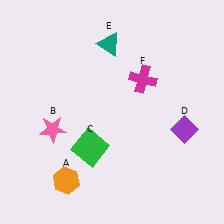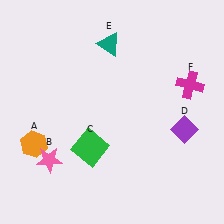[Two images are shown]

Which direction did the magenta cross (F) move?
The magenta cross (F) moved right.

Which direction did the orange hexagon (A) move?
The orange hexagon (A) moved up.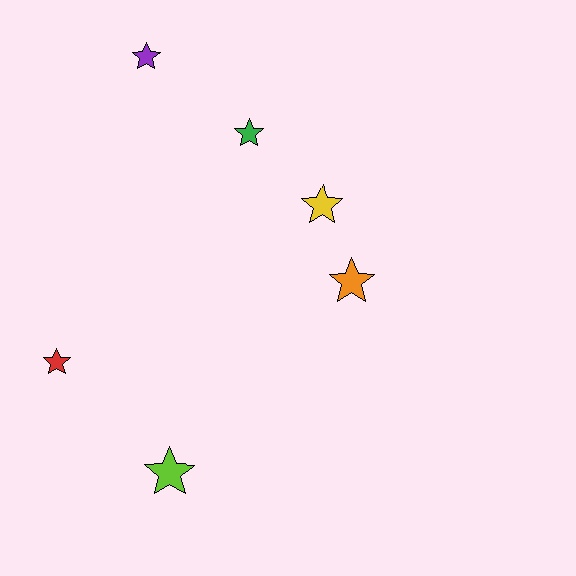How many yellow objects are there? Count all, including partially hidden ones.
There is 1 yellow object.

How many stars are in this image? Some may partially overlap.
There are 6 stars.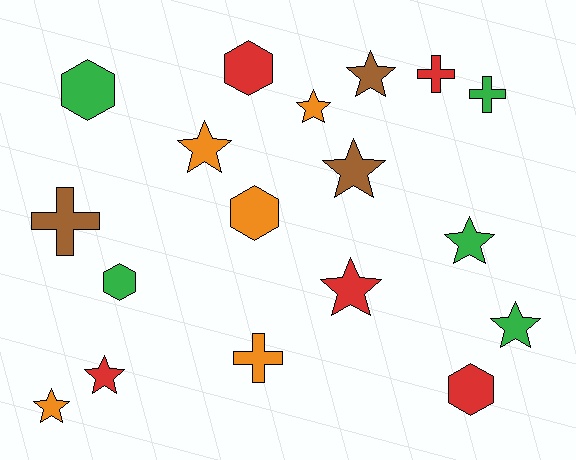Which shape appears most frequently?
Star, with 9 objects.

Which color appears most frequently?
Green, with 5 objects.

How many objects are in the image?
There are 18 objects.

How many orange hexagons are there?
There is 1 orange hexagon.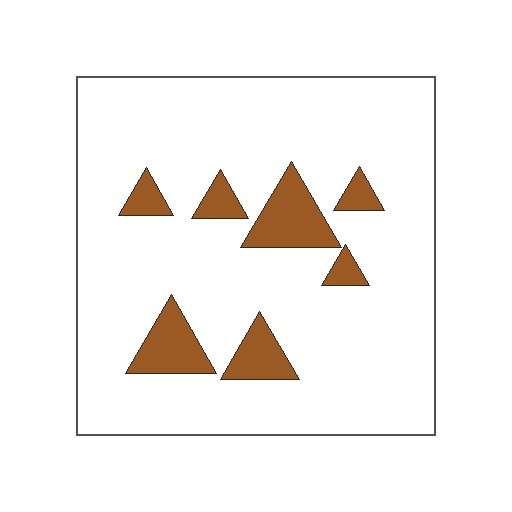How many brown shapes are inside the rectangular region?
7.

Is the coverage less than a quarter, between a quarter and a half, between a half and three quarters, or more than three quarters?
Less than a quarter.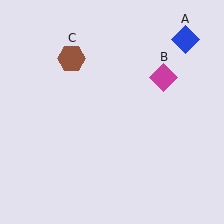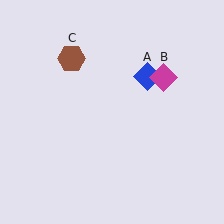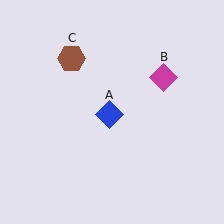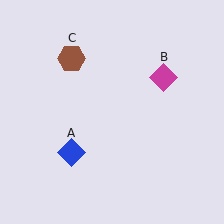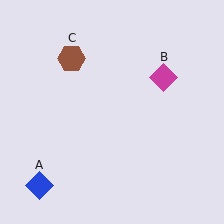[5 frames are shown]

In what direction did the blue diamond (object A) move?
The blue diamond (object A) moved down and to the left.